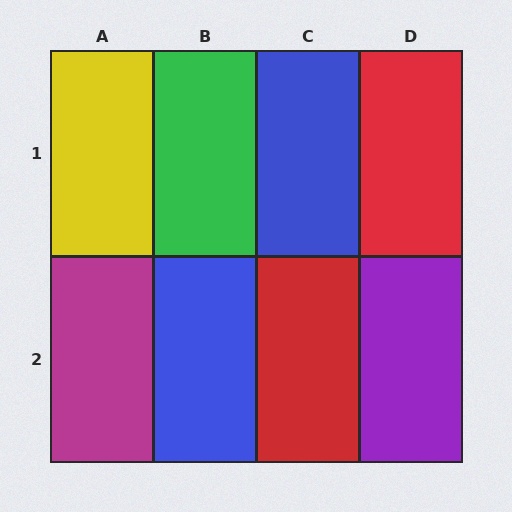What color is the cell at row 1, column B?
Green.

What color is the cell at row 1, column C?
Blue.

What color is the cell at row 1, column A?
Yellow.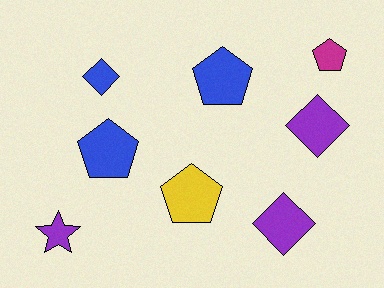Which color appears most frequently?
Blue, with 3 objects.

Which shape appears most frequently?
Pentagon, with 4 objects.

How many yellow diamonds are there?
There are no yellow diamonds.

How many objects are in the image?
There are 8 objects.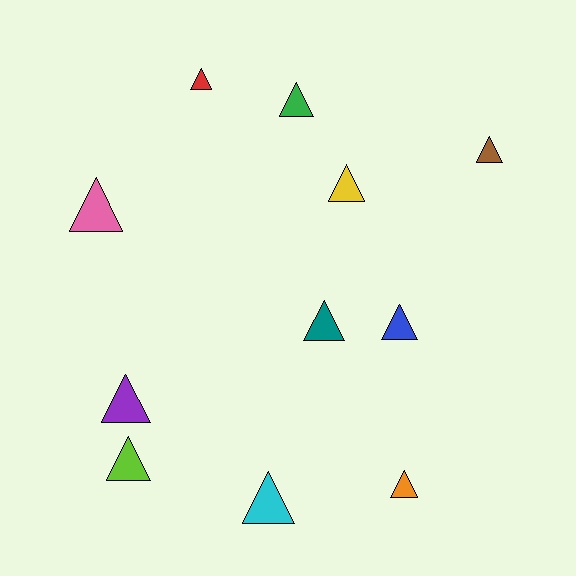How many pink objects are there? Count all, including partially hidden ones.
There is 1 pink object.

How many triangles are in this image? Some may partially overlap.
There are 11 triangles.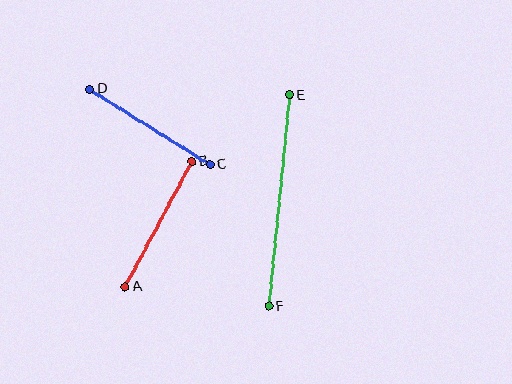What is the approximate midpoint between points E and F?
The midpoint is at approximately (279, 201) pixels.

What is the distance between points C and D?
The distance is approximately 142 pixels.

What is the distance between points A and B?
The distance is approximately 142 pixels.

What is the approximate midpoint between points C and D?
The midpoint is at approximately (150, 127) pixels.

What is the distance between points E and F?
The distance is approximately 212 pixels.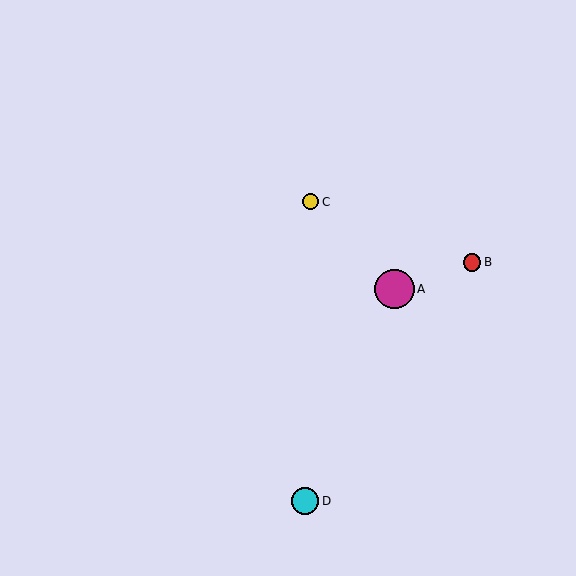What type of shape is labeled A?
Shape A is a magenta circle.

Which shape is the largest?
The magenta circle (labeled A) is the largest.